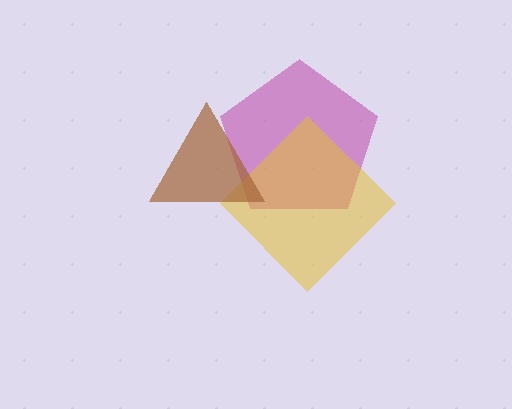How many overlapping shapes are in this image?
There are 3 overlapping shapes in the image.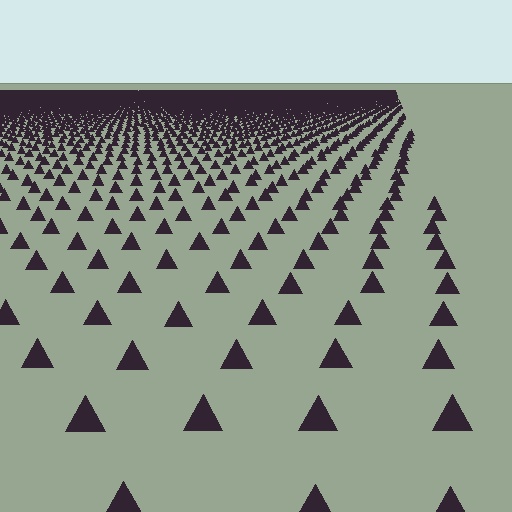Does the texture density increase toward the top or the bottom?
Density increases toward the top.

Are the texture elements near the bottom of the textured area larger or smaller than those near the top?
Larger. Near the bottom, elements are closer to the viewer and appear at a bigger on-screen size.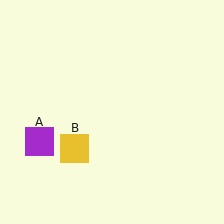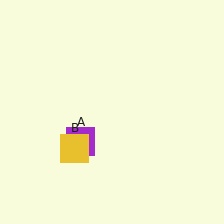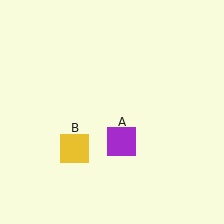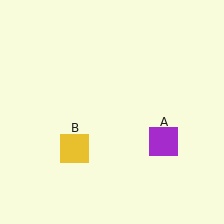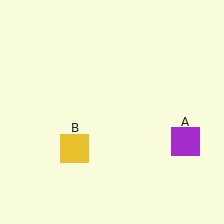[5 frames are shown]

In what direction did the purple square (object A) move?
The purple square (object A) moved right.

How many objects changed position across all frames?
1 object changed position: purple square (object A).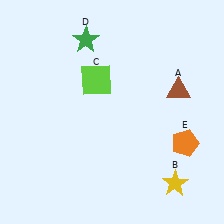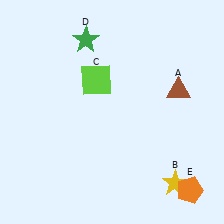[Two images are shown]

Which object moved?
The orange pentagon (E) moved down.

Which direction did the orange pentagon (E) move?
The orange pentagon (E) moved down.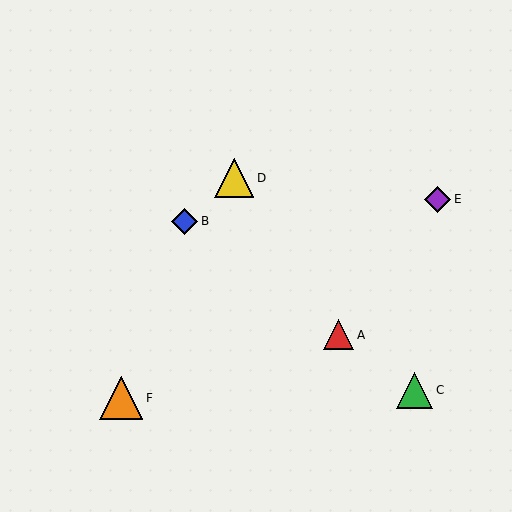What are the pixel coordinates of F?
Object F is at (121, 398).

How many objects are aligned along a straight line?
3 objects (A, B, C) are aligned along a straight line.